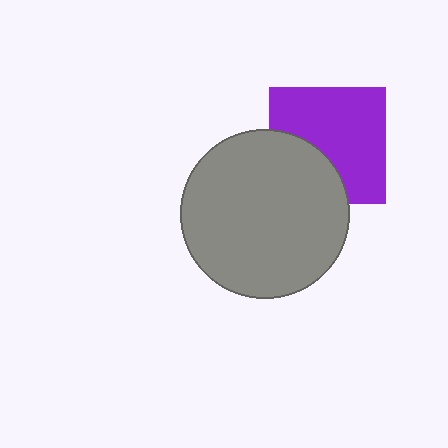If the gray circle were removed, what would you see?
You would see the complete purple square.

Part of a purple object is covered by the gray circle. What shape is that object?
It is a square.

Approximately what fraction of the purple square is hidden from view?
Roughly 33% of the purple square is hidden behind the gray circle.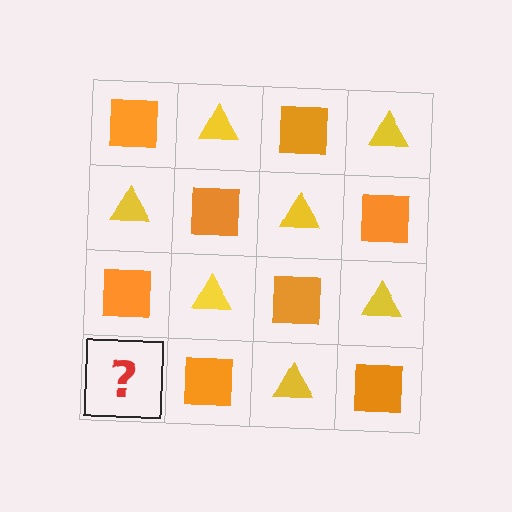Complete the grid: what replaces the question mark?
The question mark should be replaced with a yellow triangle.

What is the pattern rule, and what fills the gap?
The rule is that it alternates orange square and yellow triangle in a checkerboard pattern. The gap should be filled with a yellow triangle.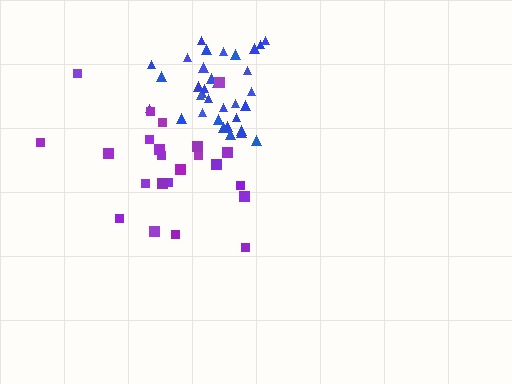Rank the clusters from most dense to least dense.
blue, purple.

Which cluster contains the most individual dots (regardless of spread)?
Blue (34).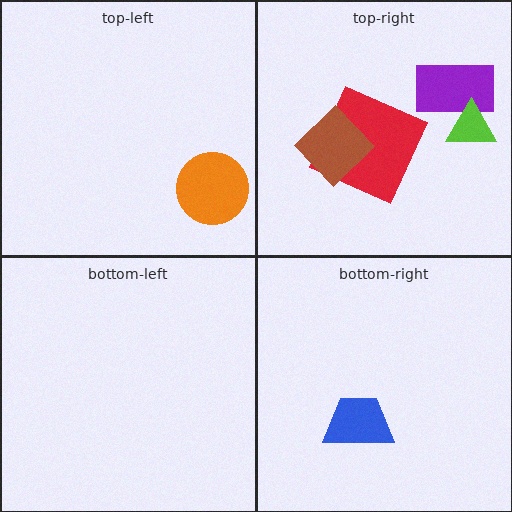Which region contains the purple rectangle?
The top-right region.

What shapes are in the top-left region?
The orange circle.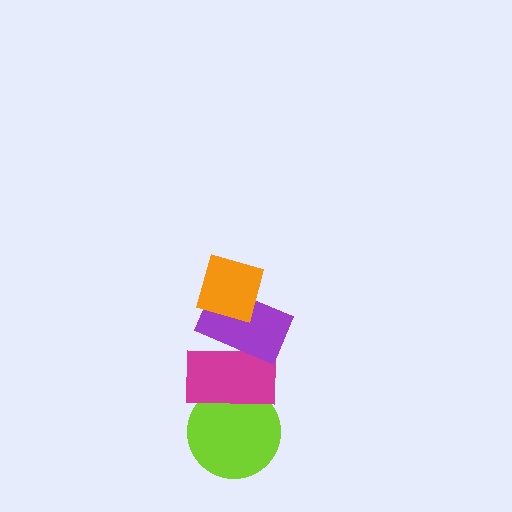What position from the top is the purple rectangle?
The purple rectangle is 2nd from the top.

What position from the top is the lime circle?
The lime circle is 4th from the top.